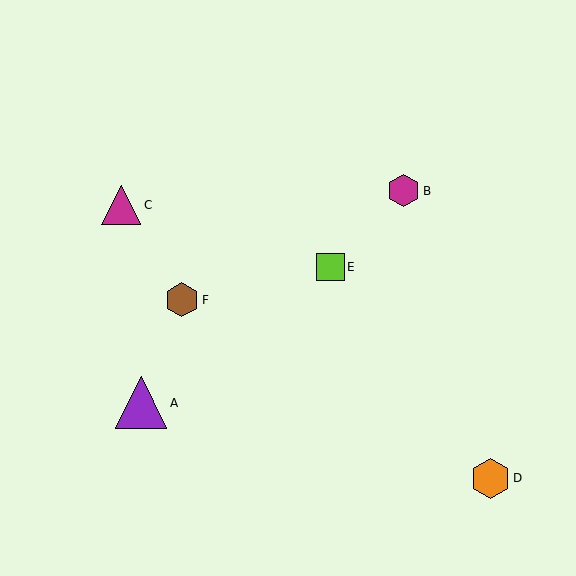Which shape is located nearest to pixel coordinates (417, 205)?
The magenta hexagon (labeled B) at (404, 191) is nearest to that location.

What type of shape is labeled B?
Shape B is a magenta hexagon.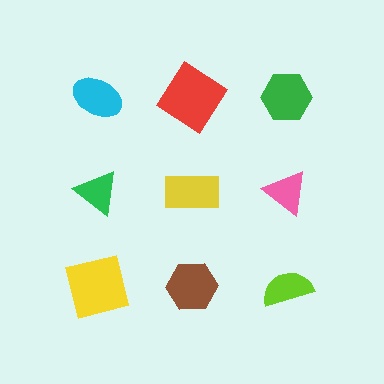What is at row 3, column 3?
A lime semicircle.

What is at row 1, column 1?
A cyan ellipse.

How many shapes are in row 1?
3 shapes.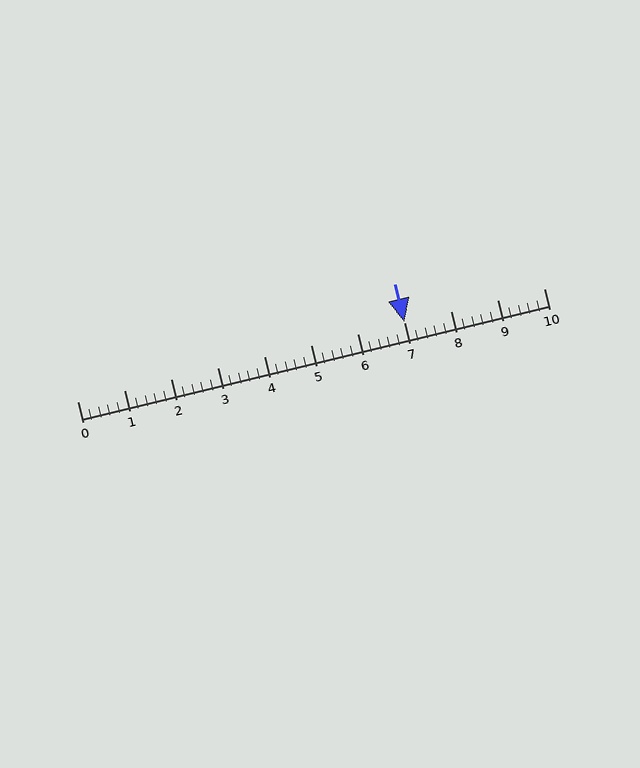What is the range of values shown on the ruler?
The ruler shows values from 0 to 10.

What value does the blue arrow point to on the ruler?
The blue arrow points to approximately 7.0.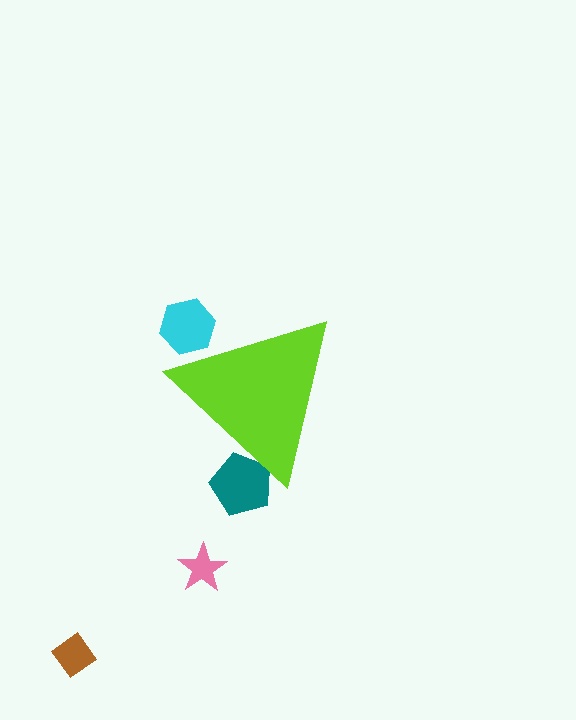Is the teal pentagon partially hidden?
Yes, the teal pentagon is partially hidden behind the lime triangle.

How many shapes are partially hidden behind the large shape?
2 shapes are partially hidden.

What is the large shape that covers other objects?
A lime triangle.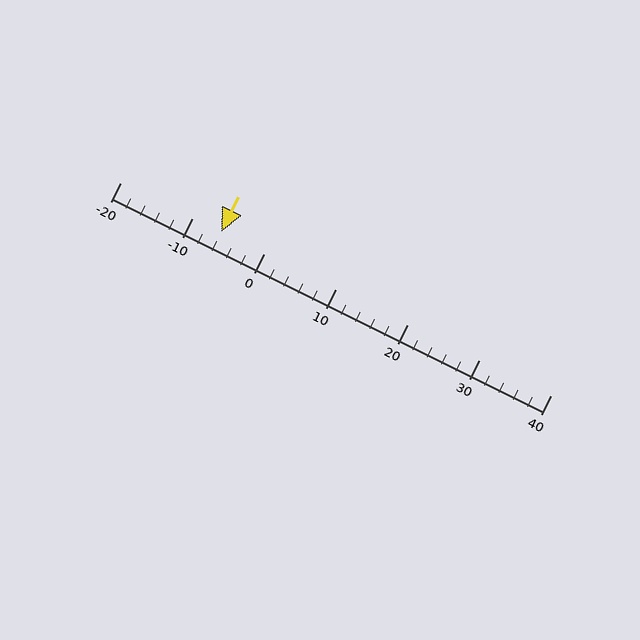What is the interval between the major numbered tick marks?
The major tick marks are spaced 10 units apart.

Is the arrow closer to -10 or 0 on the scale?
The arrow is closer to -10.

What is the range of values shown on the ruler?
The ruler shows values from -20 to 40.